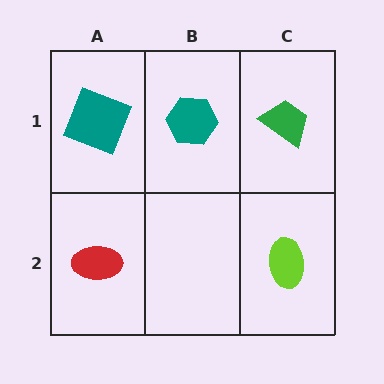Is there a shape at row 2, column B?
No, that cell is empty.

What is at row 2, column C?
A lime ellipse.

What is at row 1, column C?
A green trapezoid.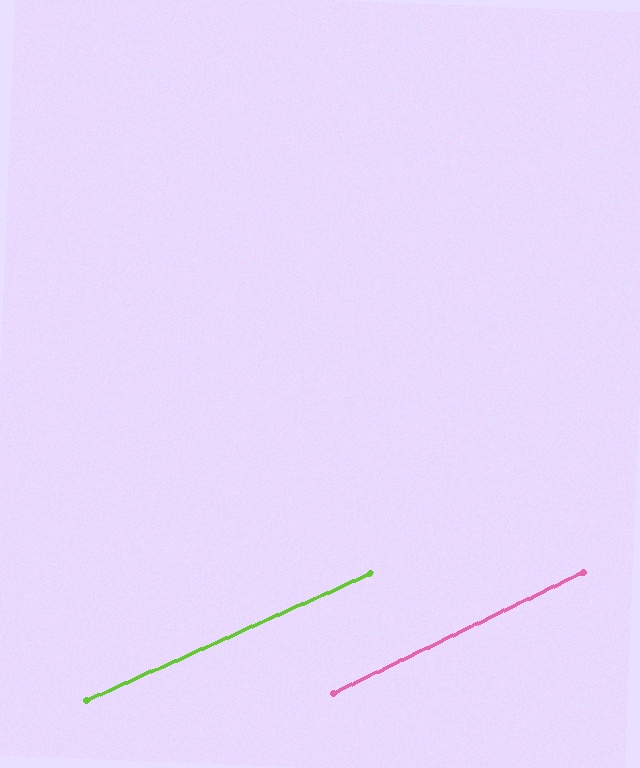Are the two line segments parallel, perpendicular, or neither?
Parallel — their directions differ by only 1.8°.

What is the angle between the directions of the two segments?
Approximately 2 degrees.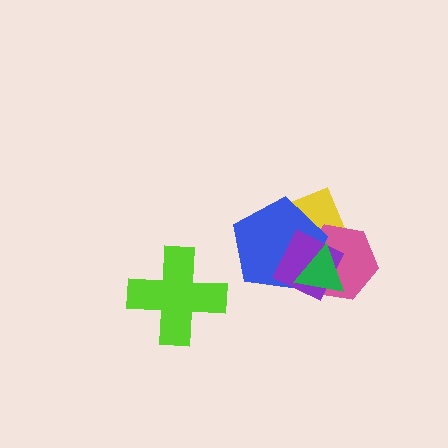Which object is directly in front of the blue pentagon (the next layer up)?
The purple diamond is directly in front of the blue pentagon.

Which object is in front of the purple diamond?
The green triangle is in front of the purple diamond.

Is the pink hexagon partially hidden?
Yes, it is partially covered by another shape.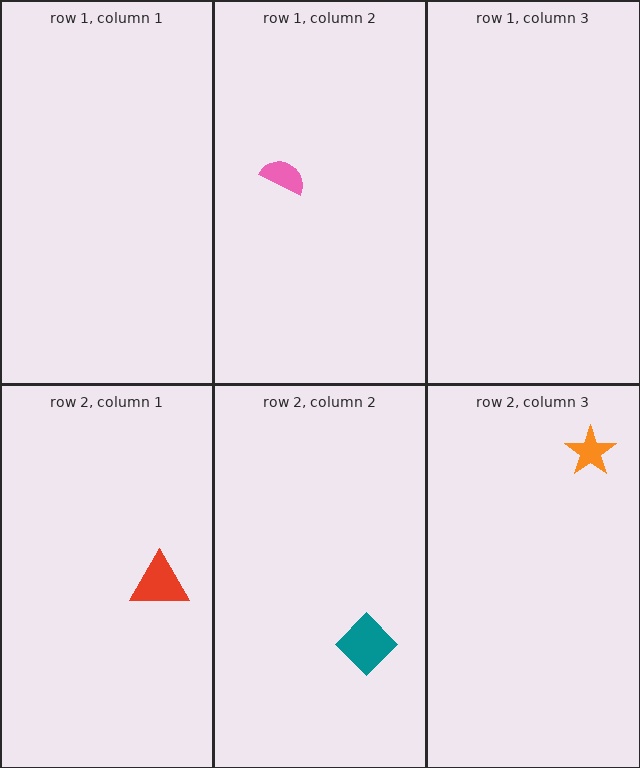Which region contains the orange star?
The row 2, column 3 region.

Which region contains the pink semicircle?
The row 1, column 2 region.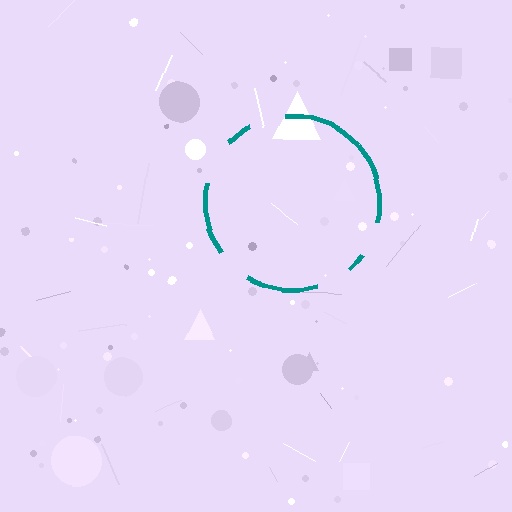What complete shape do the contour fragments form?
The contour fragments form a circle.